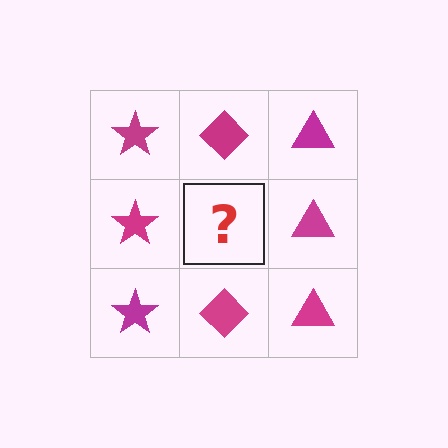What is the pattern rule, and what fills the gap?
The rule is that each column has a consistent shape. The gap should be filled with a magenta diamond.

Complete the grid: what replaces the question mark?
The question mark should be replaced with a magenta diamond.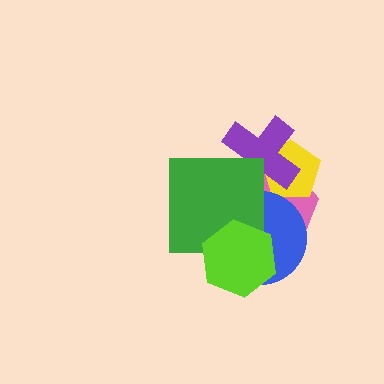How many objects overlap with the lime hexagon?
3 objects overlap with the lime hexagon.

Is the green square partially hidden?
Yes, it is partially covered by another shape.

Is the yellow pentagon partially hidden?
Yes, it is partially covered by another shape.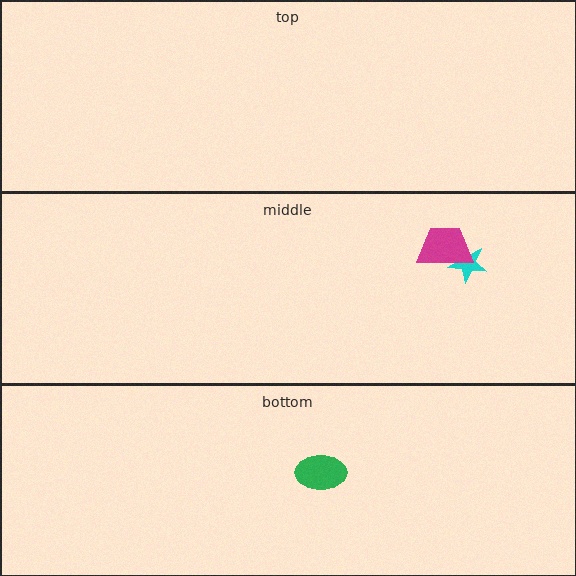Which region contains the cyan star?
The middle region.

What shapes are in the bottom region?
The green ellipse.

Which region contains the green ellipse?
The bottom region.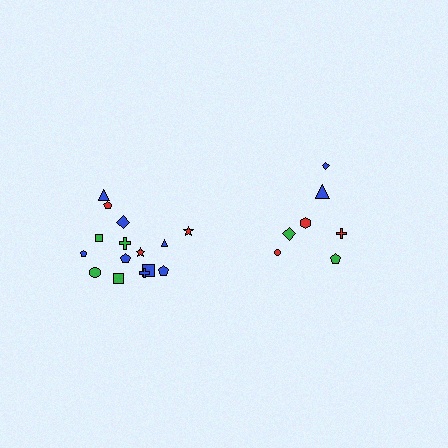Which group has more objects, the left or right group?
The left group.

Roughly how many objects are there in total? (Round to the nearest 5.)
Roughly 20 objects in total.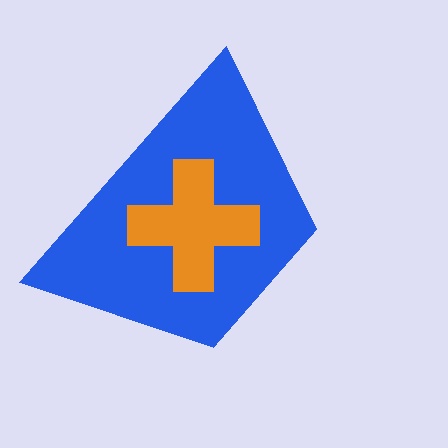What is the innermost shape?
The orange cross.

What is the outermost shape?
The blue trapezoid.